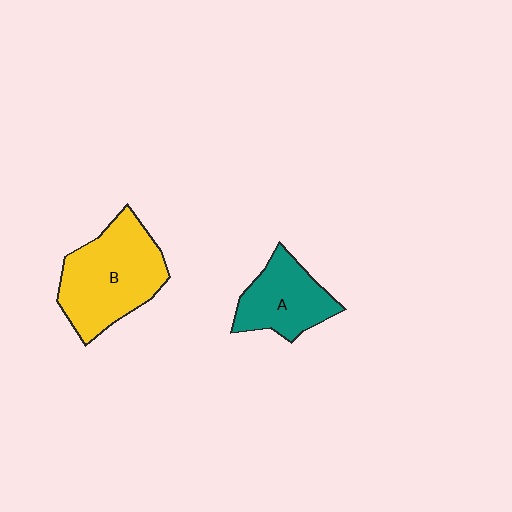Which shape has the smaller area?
Shape A (teal).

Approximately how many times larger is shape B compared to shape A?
Approximately 1.5 times.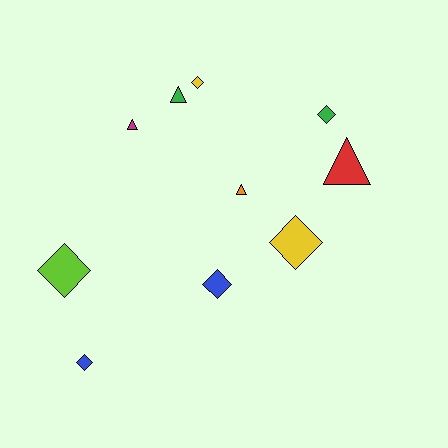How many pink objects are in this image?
There are no pink objects.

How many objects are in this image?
There are 10 objects.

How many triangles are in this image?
There are 4 triangles.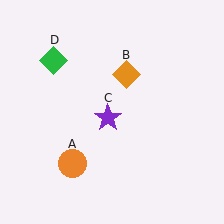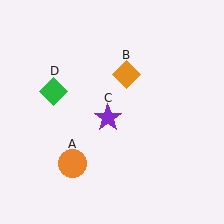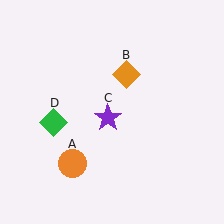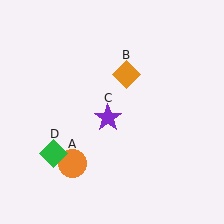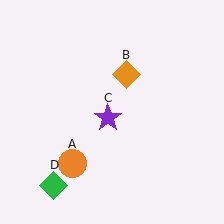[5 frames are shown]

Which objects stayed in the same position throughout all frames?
Orange circle (object A) and orange diamond (object B) and purple star (object C) remained stationary.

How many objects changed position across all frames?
1 object changed position: green diamond (object D).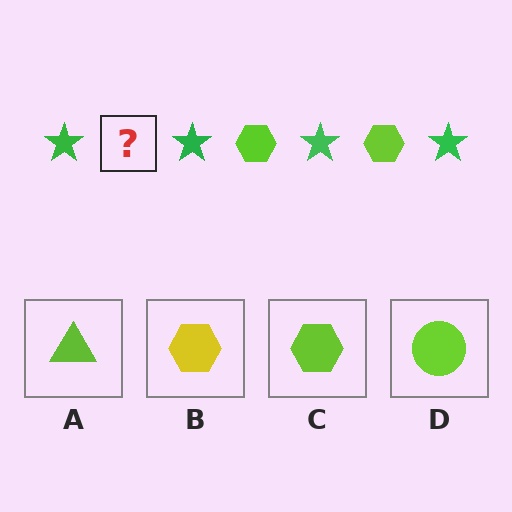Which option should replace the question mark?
Option C.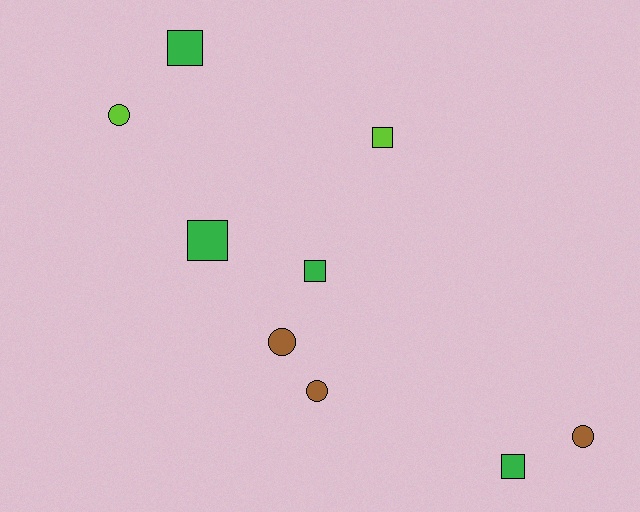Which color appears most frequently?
Green, with 4 objects.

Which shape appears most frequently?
Square, with 5 objects.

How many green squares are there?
There are 4 green squares.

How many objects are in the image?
There are 9 objects.